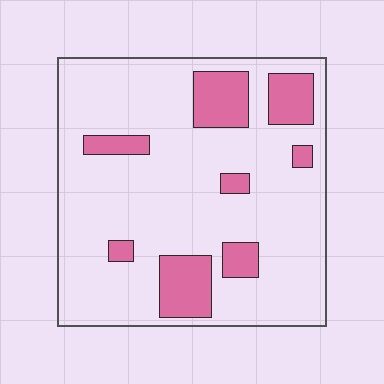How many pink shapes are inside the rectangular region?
8.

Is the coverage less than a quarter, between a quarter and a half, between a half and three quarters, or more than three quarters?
Less than a quarter.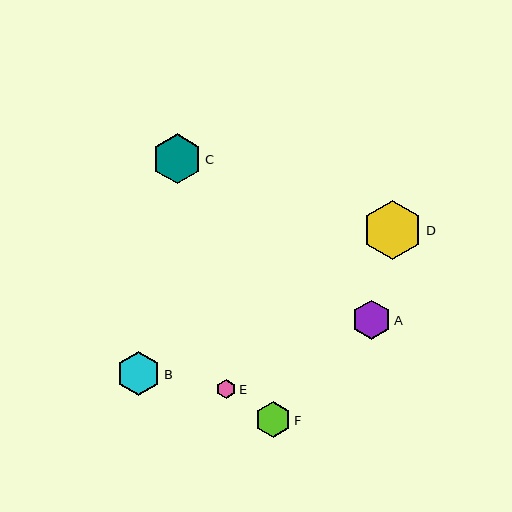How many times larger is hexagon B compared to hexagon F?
Hexagon B is approximately 1.2 times the size of hexagon F.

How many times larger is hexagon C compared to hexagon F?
Hexagon C is approximately 1.4 times the size of hexagon F.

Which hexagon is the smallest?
Hexagon E is the smallest with a size of approximately 19 pixels.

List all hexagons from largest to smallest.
From largest to smallest: D, C, B, A, F, E.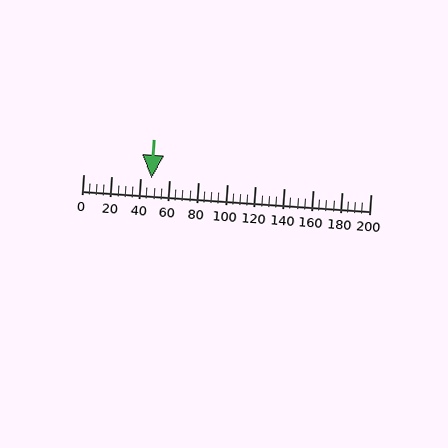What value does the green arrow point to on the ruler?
The green arrow points to approximately 47.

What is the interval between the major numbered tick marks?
The major tick marks are spaced 20 units apart.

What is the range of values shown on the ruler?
The ruler shows values from 0 to 200.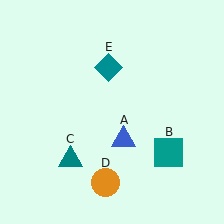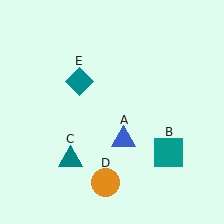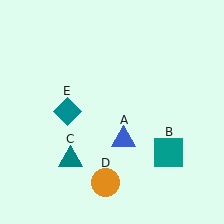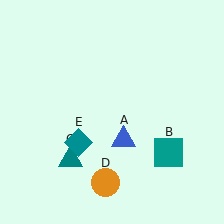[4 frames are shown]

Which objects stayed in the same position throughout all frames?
Blue triangle (object A) and teal square (object B) and teal triangle (object C) and orange circle (object D) remained stationary.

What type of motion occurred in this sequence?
The teal diamond (object E) rotated counterclockwise around the center of the scene.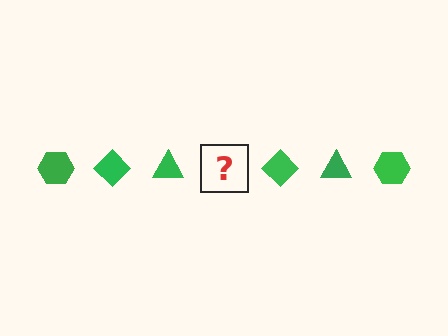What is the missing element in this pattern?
The missing element is a green hexagon.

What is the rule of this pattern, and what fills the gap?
The rule is that the pattern cycles through hexagon, diamond, triangle shapes in green. The gap should be filled with a green hexagon.